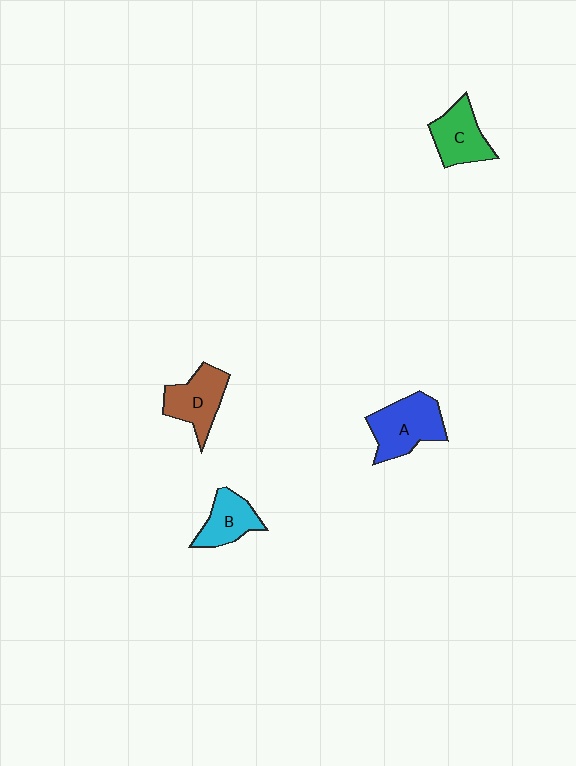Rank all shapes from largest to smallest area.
From largest to smallest: A (blue), D (brown), C (green), B (cyan).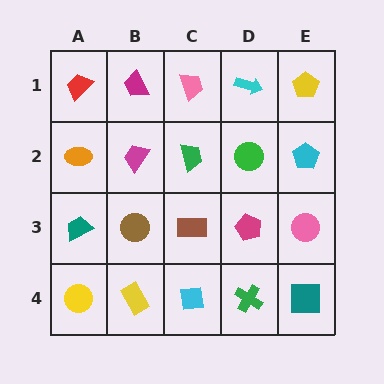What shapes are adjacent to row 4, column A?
A teal trapezoid (row 3, column A), a yellow rectangle (row 4, column B).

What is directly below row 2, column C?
A brown rectangle.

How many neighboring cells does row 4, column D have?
3.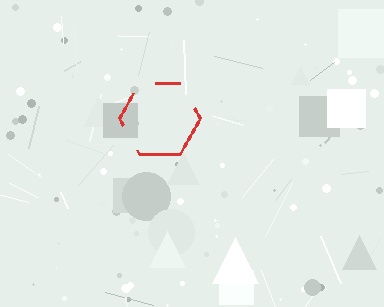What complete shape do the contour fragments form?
The contour fragments form a hexagon.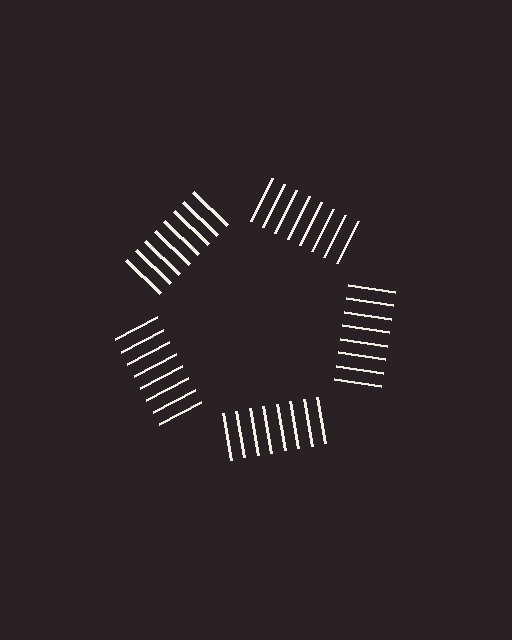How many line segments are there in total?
40 — 8 along each of the 5 edges.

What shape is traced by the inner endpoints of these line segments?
An illusory pentagon — the line segments terminate on its edges but no continuous stroke is drawn.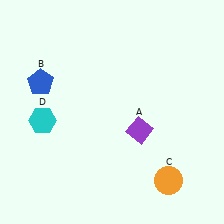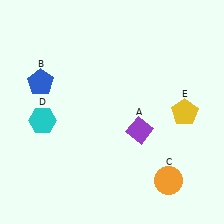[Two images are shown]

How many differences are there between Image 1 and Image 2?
There is 1 difference between the two images.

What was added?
A yellow pentagon (E) was added in Image 2.